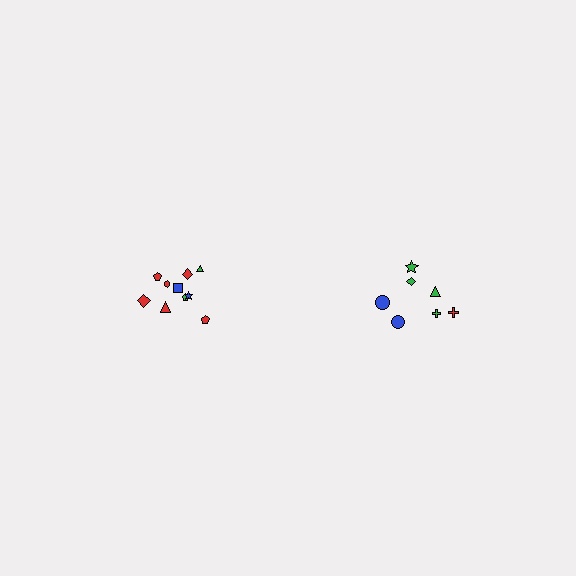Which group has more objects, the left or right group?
The left group.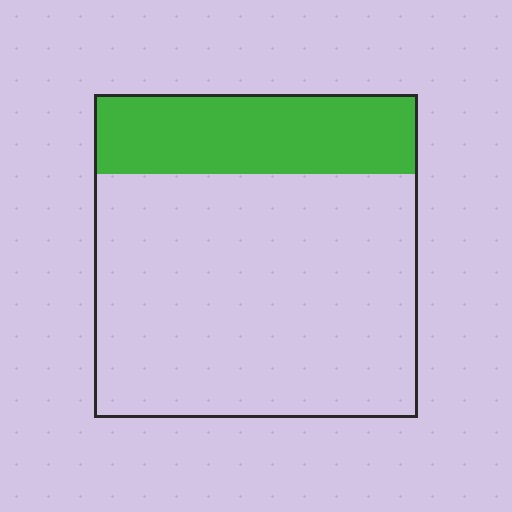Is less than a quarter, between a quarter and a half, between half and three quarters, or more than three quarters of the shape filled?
Less than a quarter.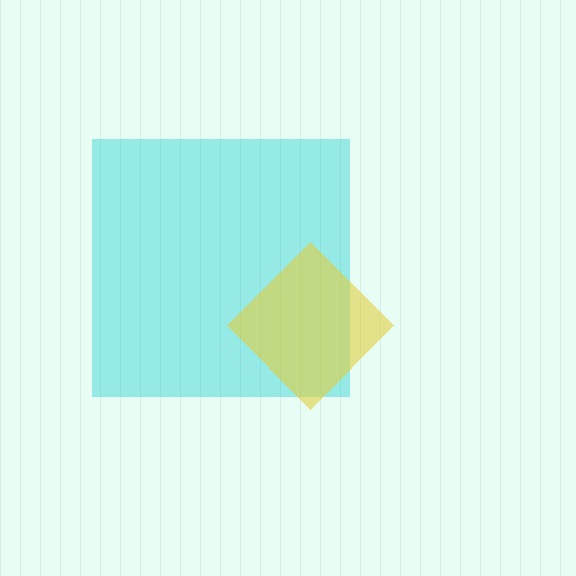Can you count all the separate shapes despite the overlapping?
Yes, there are 2 separate shapes.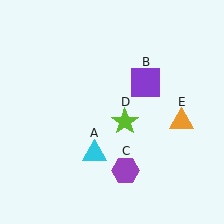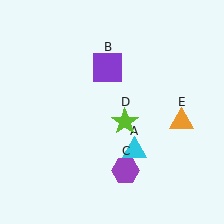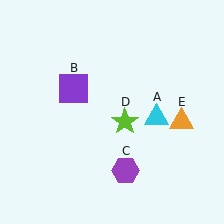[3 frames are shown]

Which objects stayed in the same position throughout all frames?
Purple hexagon (object C) and lime star (object D) and orange triangle (object E) remained stationary.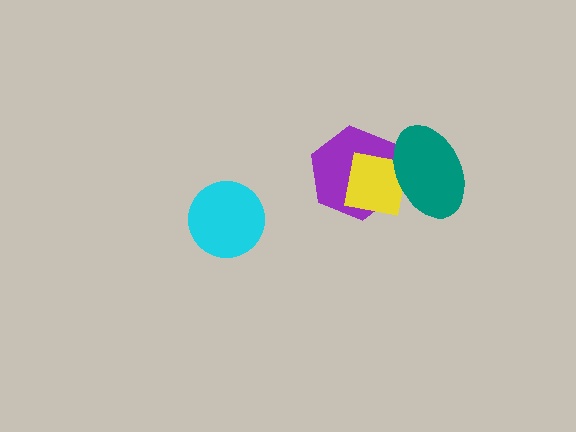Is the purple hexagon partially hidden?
Yes, it is partially covered by another shape.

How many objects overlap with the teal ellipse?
2 objects overlap with the teal ellipse.